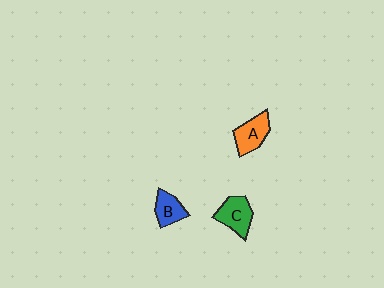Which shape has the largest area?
Shape C (green).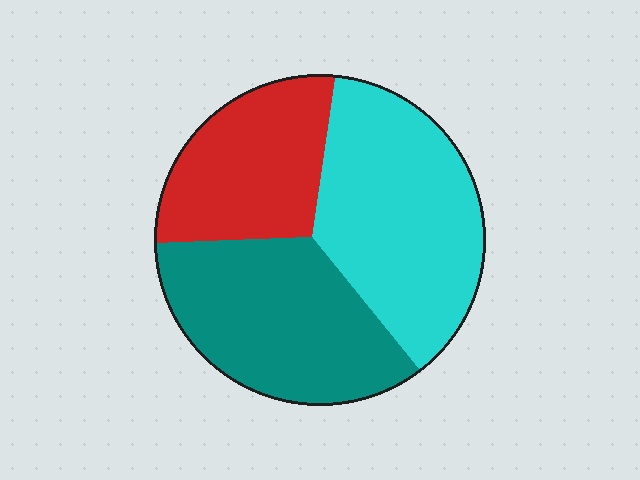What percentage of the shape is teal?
Teal covers around 35% of the shape.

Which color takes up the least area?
Red, at roughly 25%.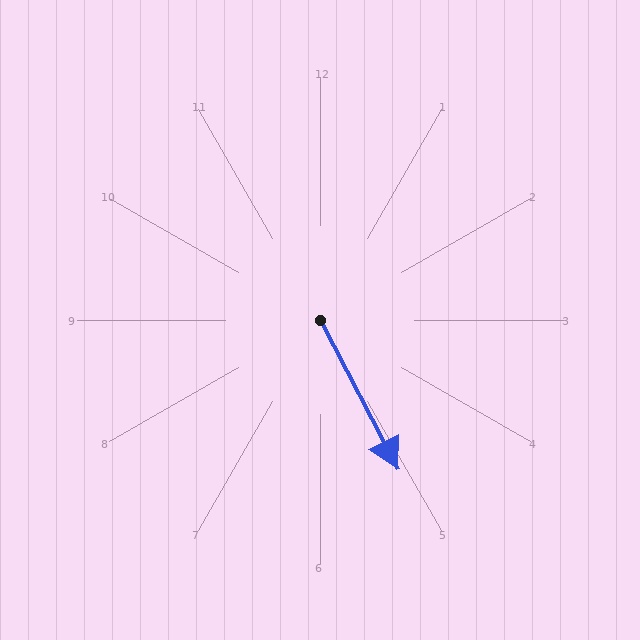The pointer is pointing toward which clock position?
Roughly 5 o'clock.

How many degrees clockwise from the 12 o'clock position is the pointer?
Approximately 153 degrees.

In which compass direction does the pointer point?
Southeast.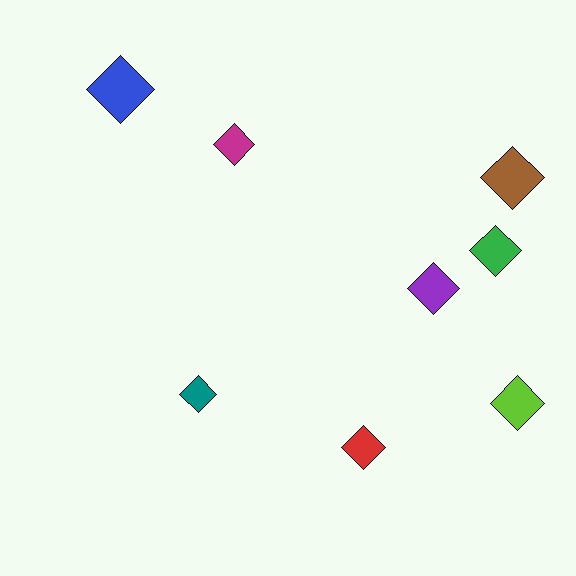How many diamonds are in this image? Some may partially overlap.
There are 8 diamonds.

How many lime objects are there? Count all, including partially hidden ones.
There is 1 lime object.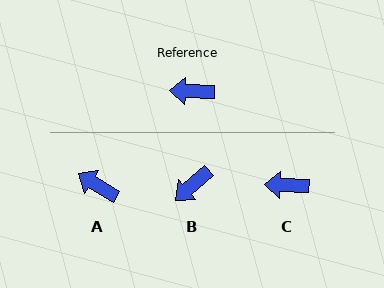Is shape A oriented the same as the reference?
No, it is off by about 29 degrees.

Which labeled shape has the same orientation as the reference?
C.